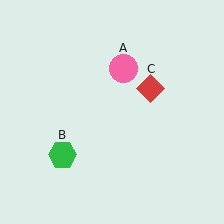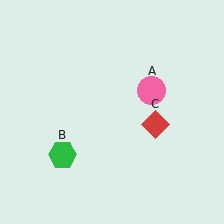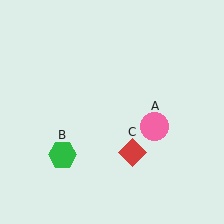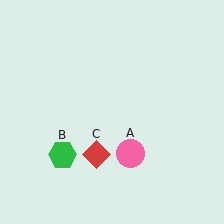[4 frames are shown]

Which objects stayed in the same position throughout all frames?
Green hexagon (object B) remained stationary.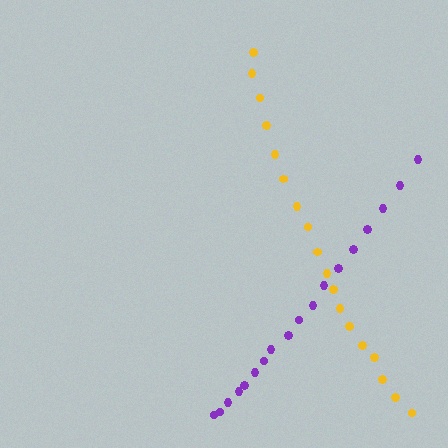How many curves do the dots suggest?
There are 2 distinct paths.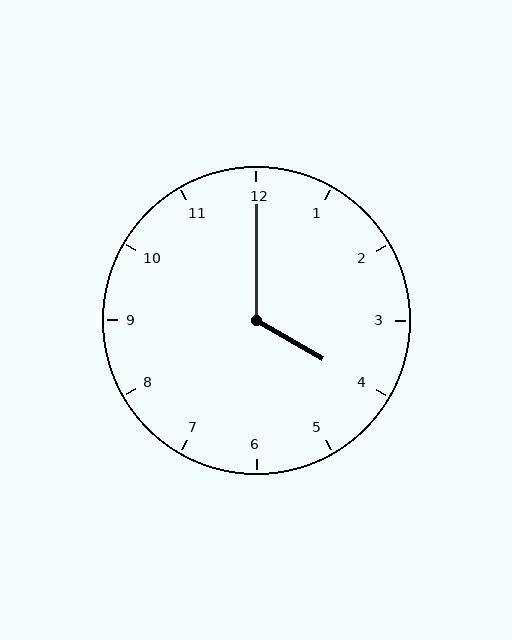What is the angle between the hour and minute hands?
Approximately 120 degrees.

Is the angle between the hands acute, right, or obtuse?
It is obtuse.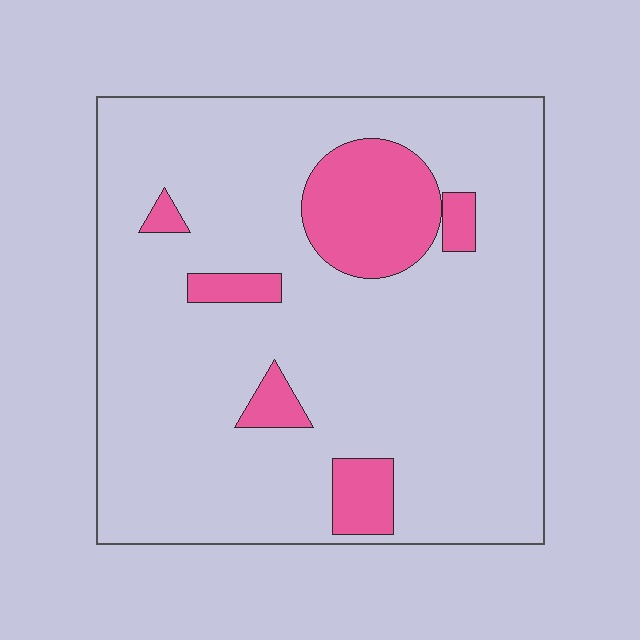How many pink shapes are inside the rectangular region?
6.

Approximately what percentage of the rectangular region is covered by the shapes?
Approximately 15%.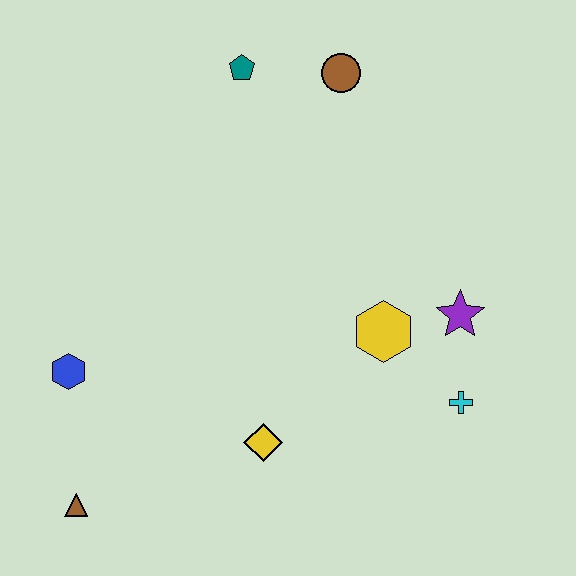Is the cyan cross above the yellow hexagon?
No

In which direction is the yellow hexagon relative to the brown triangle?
The yellow hexagon is to the right of the brown triangle.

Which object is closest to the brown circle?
The teal pentagon is closest to the brown circle.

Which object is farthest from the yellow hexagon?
The brown triangle is farthest from the yellow hexagon.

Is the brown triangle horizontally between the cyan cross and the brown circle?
No